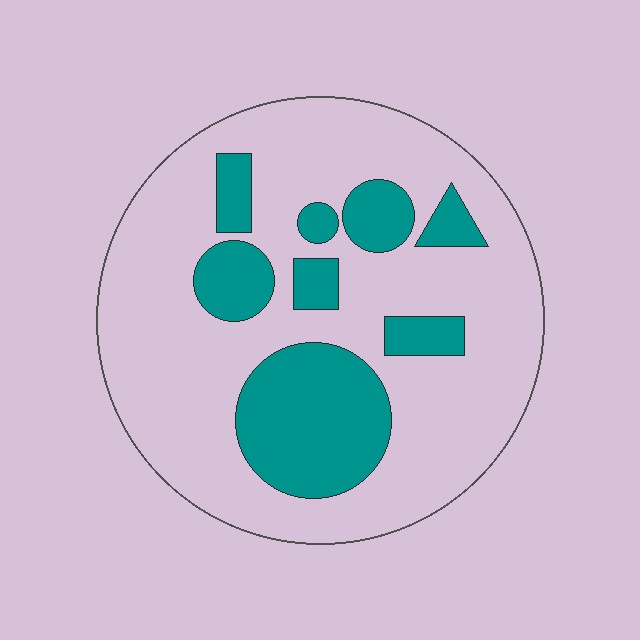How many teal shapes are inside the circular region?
8.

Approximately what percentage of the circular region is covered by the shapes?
Approximately 25%.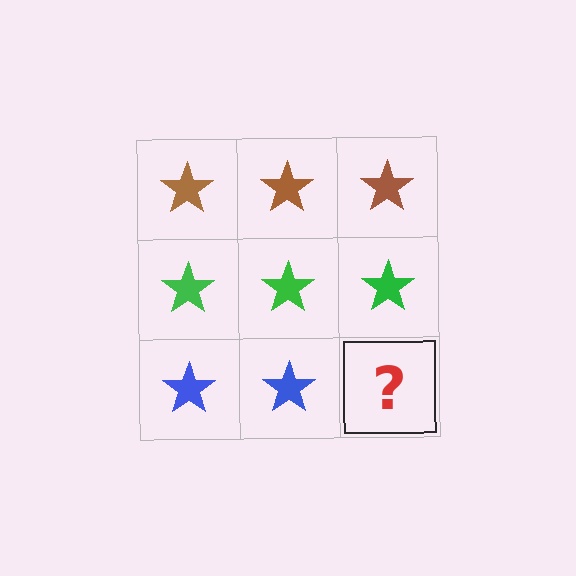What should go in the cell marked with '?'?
The missing cell should contain a blue star.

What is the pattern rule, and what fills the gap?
The rule is that each row has a consistent color. The gap should be filled with a blue star.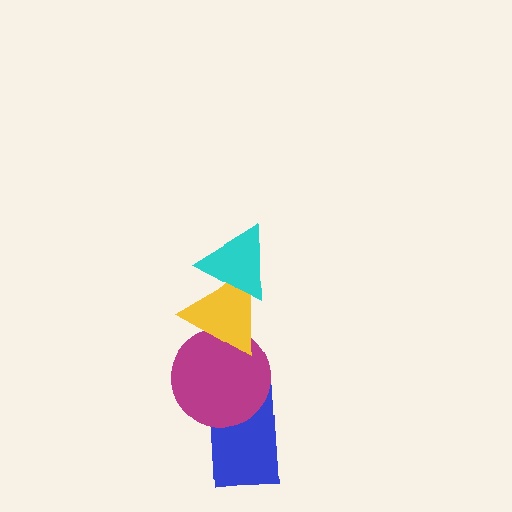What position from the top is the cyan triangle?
The cyan triangle is 1st from the top.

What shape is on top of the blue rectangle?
The magenta circle is on top of the blue rectangle.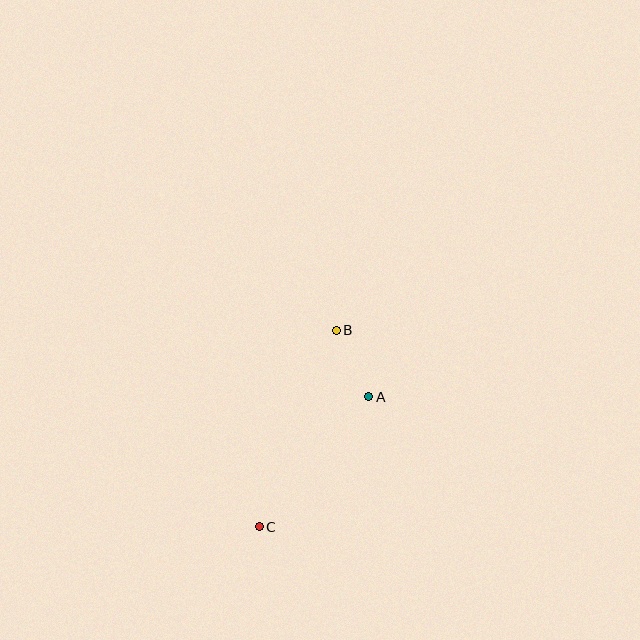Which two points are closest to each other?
Points A and B are closest to each other.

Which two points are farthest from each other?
Points B and C are farthest from each other.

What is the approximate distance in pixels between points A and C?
The distance between A and C is approximately 170 pixels.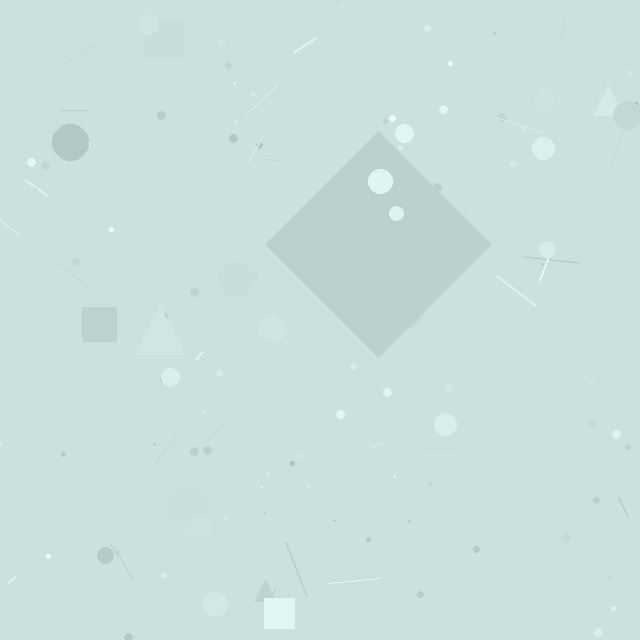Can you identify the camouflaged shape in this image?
The camouflaged shape is a diamond.